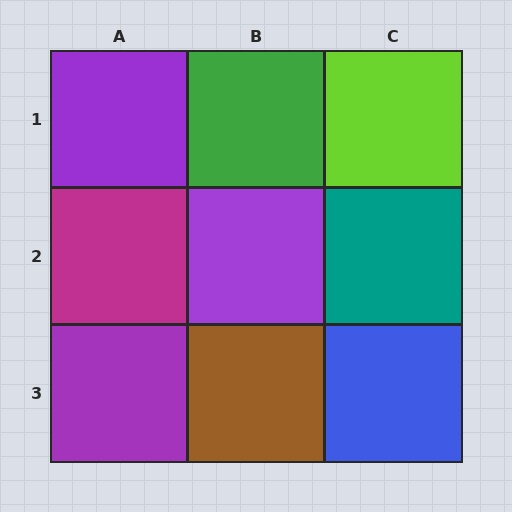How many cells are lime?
1 cell is lime.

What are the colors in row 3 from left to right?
Purple, brown, blue.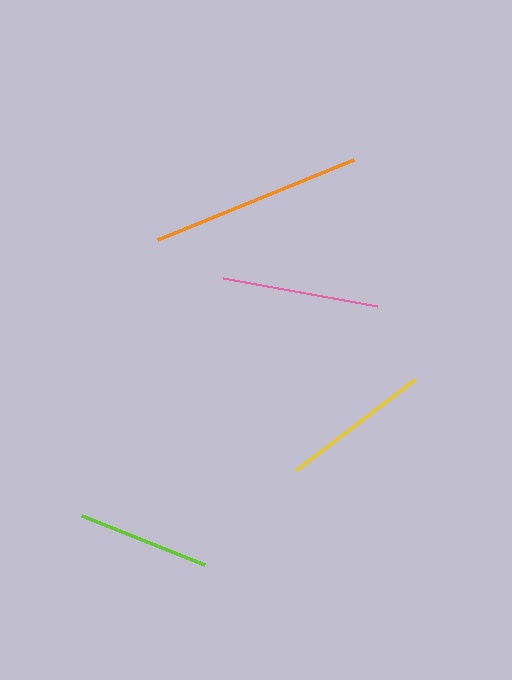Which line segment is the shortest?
The lime line is the shortest at approximately 133 pixels.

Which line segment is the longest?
The orange line is the longest at approximately 211 pixels.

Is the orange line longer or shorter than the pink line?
The orange line is longer than the pink line.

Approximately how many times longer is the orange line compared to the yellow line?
The orange line is approximately 1.4 times the length of the yellow line.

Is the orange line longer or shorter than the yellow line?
The orange line is longer than the yellow line.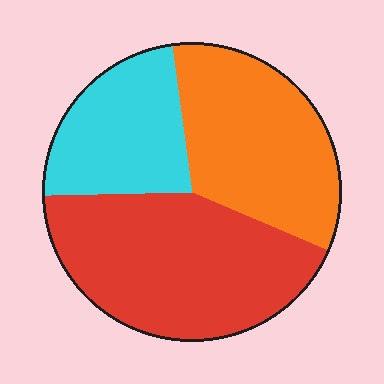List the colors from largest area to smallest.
From largest to smallest: red, orange, cyan.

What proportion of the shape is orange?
Orange covers about 35% of the shape.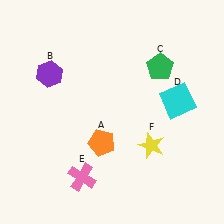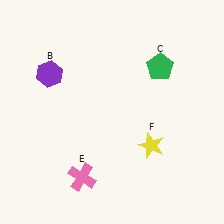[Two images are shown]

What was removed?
The orange pentagon (A), the cyan square (D) were removed in Image 2.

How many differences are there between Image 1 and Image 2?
There are 2 differences between the two images.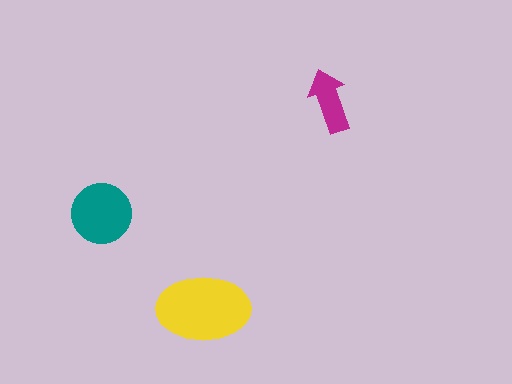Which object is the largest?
The yellow ellipse.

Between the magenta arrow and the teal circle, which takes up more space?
The teal circle.